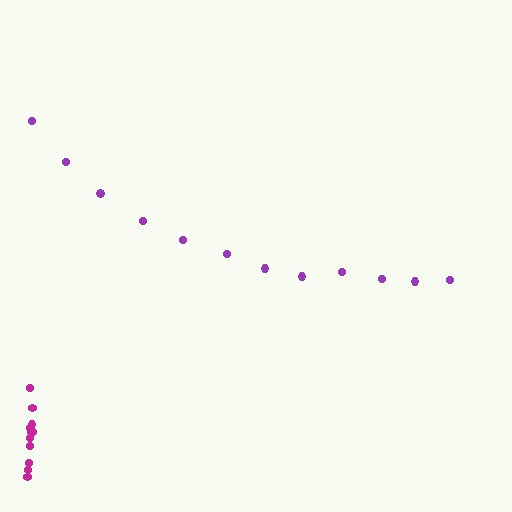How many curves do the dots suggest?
There are 2 distinct paths.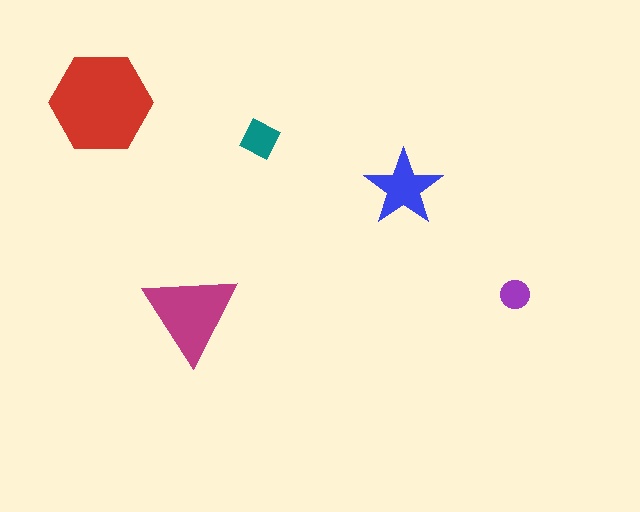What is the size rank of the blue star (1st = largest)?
3rd.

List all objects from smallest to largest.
The purple circle, the teal square, the blue star, the magenta triangle, the red hexagon.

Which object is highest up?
The red hexagon is topmost.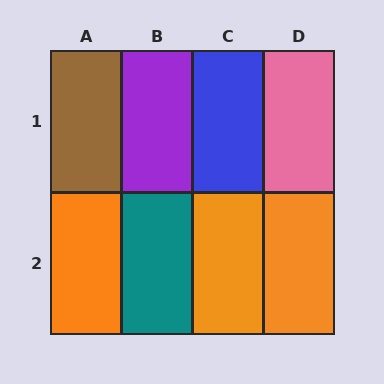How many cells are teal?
1 cell is teal.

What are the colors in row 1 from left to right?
Brown, purple, blue, pink.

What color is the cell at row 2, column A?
Orange.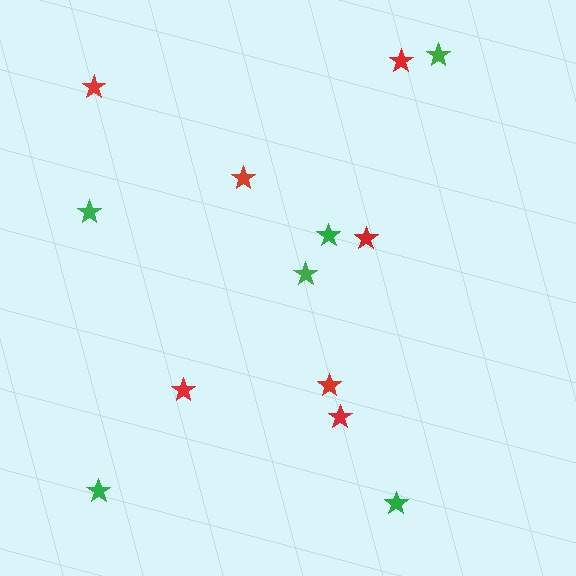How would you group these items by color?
There are 2 groups: one group of red stars (7) and one group of green stars (6).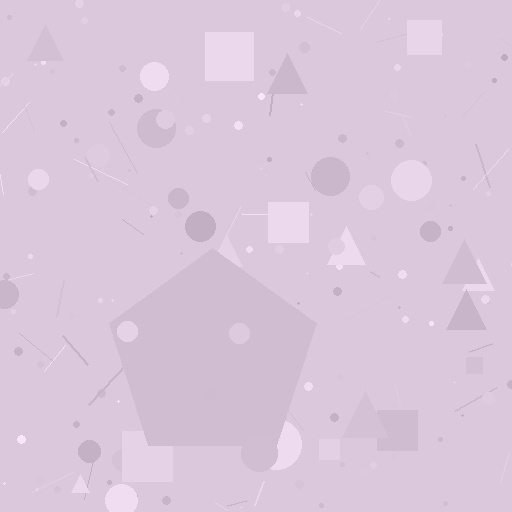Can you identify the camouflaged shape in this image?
The camouflaged shape is a pentagon.